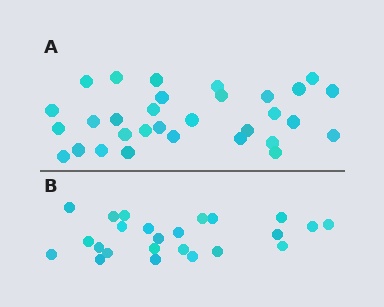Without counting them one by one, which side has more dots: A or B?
Region A (the top region) has more dots.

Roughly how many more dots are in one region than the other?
Region A has roughly 8 or so more dots than region B.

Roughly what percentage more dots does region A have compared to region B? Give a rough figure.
About 30% more.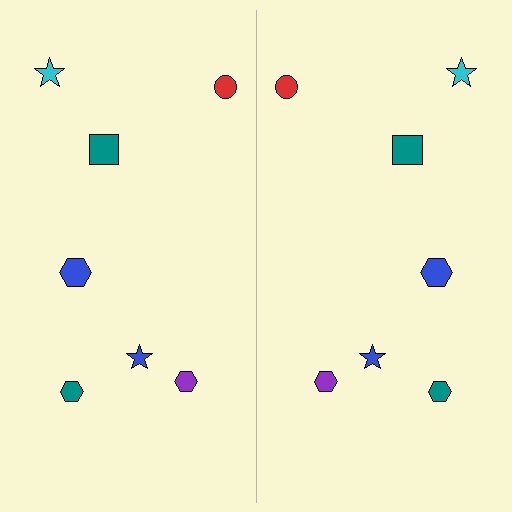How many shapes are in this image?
There are 14 shapes in this image.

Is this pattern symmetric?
Yes, this pattern has bilateral (reflection) symmetry.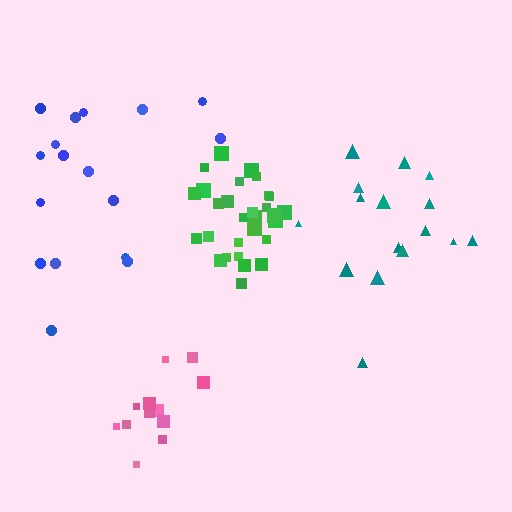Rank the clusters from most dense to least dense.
green, pink, teal, blue.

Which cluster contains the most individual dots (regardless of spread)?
Green (29).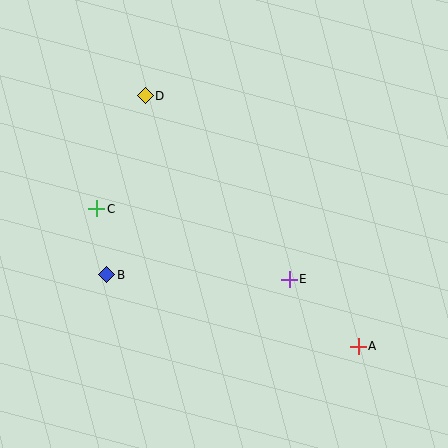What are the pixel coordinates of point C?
Point C is at (97, 209).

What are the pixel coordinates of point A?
Point A is at (358, 346).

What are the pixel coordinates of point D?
Point D is at (145, 96).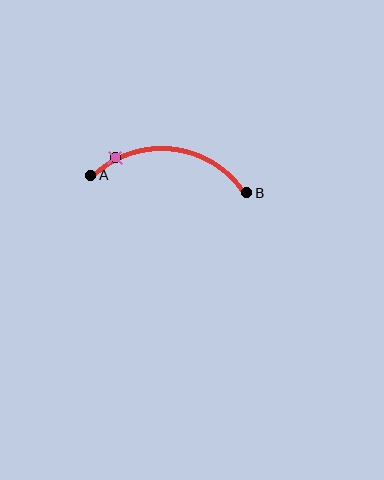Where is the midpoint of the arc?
The arc midpoint is the point on the curve farthest from the straight line joining A and B. It sits above that line.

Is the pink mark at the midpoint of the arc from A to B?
No. The pink mark lies on the arc but is closer to endpoint A. The arc midpoint would be at the point on the curve equidistant along the arc from both A and B.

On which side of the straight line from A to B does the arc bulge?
The arc bulges above the straight line connecting A and B.